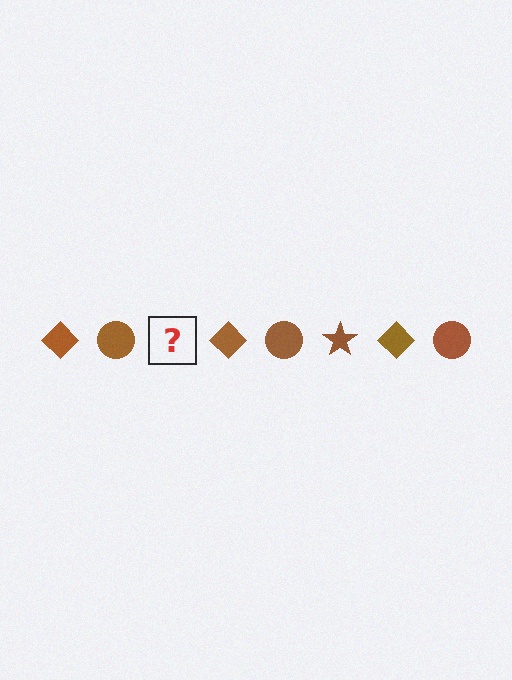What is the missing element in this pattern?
The missing element is a brown star.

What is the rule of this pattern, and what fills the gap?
The rule is that the pattern cycles through diamond, circle, star shapes in brown. The gap should be filled with a brown star.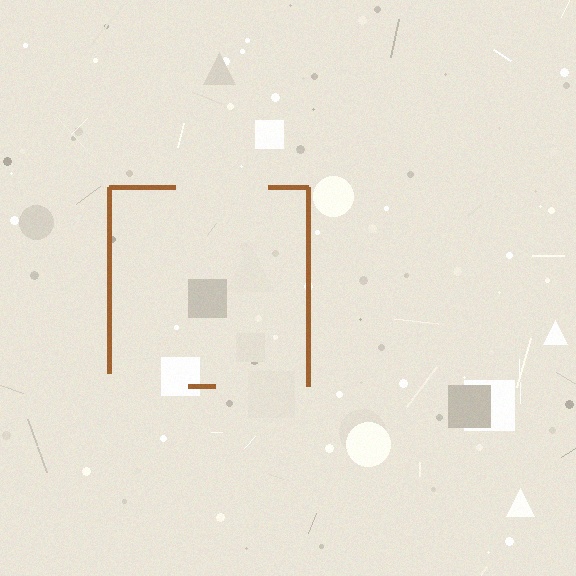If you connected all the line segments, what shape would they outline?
They would outline a square.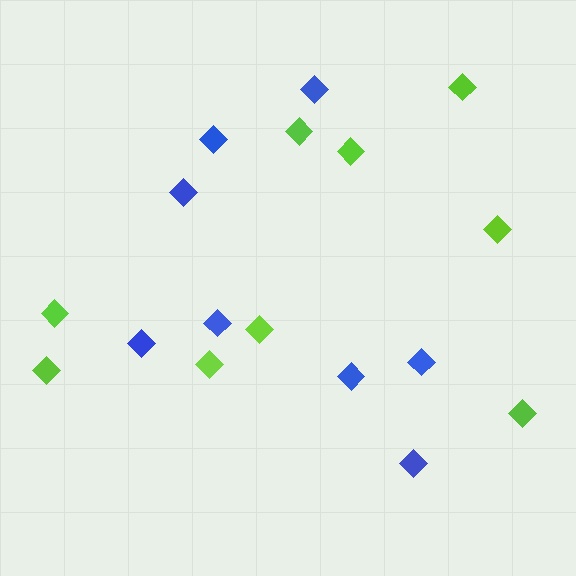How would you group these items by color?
There are 2 groups: one group of lime diamonds (9) and one group of blue diamonds (8).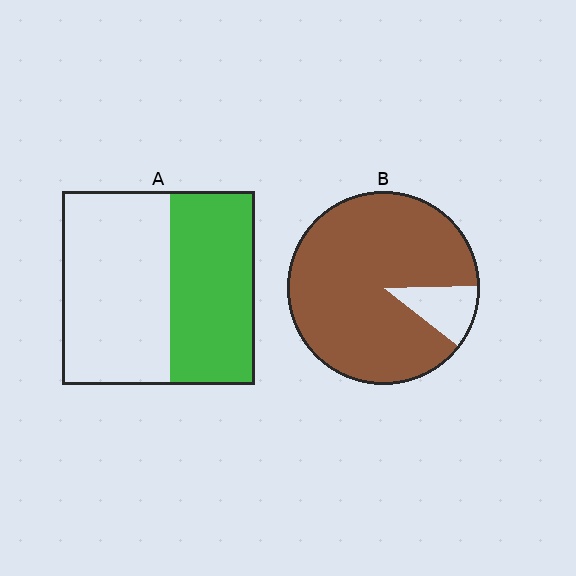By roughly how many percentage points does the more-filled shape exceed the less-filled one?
By roughly 45 percentage points (B over A).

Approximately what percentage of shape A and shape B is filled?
A is approximately 45% and B is approximately 90%.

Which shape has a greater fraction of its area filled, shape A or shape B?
Shape B.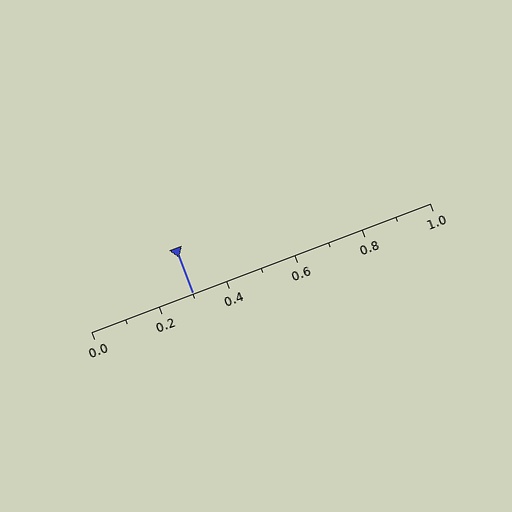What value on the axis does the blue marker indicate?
The marker indicates approximately 0.3.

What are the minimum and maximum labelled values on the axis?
The axis runs from 0.0 to 1.0.